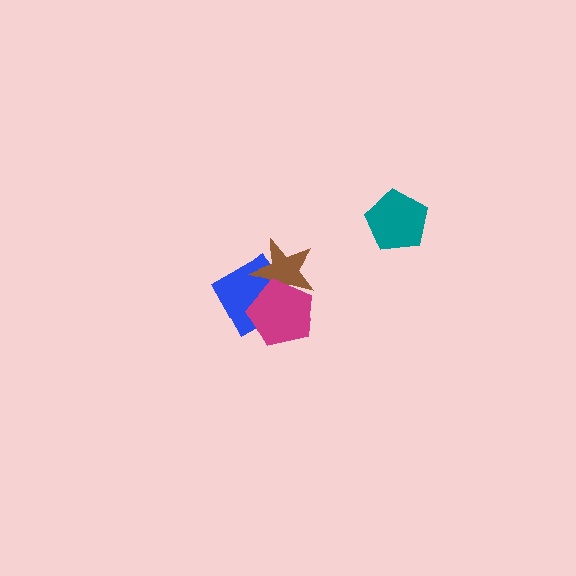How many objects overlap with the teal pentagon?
0 objects overlap with the teal pentagon.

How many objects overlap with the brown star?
2 objects overlap with the brown star.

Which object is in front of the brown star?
The magenta pentagon is in front of the brown star.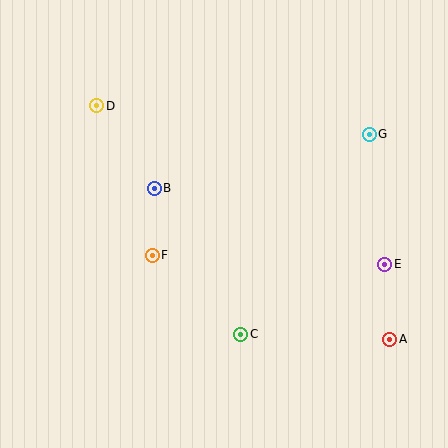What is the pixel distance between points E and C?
The distance between E and C is 160 pixels.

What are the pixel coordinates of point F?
Point F is at (152, 255).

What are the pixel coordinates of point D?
Point D is at (97, 106).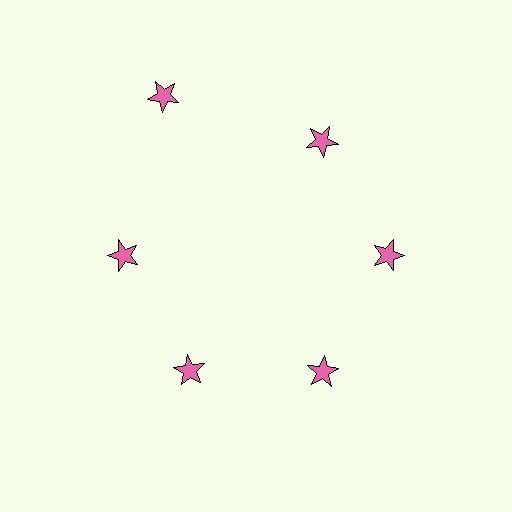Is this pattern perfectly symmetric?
No. The 6 pink stars are arranged in a ring, but one element near the 11 o'clock position is pushed outward from the center, breaking the 6-fold rotational symmetry.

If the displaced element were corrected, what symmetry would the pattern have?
It would have 6-fold rotational symmetry — the pattern would map onto itself every 60 degrees.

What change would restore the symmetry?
The symmetry would be restored by moving it inward, back onto the ring so that all 6 stars sit at equal angles and equal distance from the center.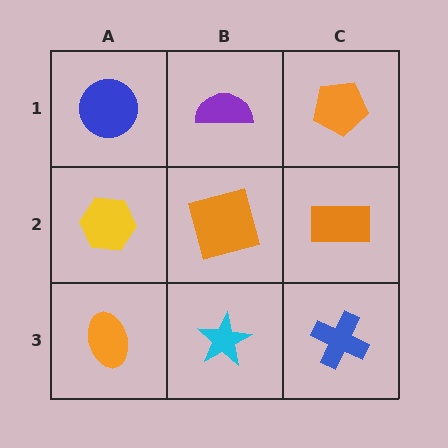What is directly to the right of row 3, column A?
A cyan star.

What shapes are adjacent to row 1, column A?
A yellow hexagon (row 2, column A), a purple semicircle (row 1, column B).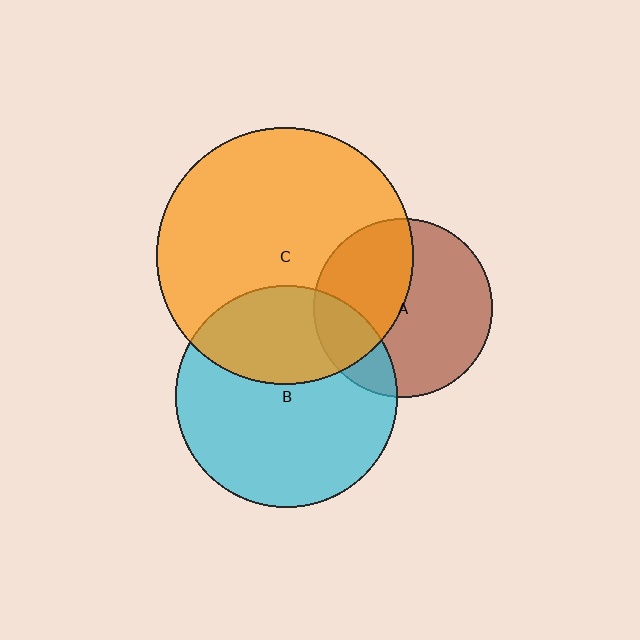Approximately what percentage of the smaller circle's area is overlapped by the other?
Approximately 35%.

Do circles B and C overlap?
Yes.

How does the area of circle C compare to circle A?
Approximately 2.0 times.